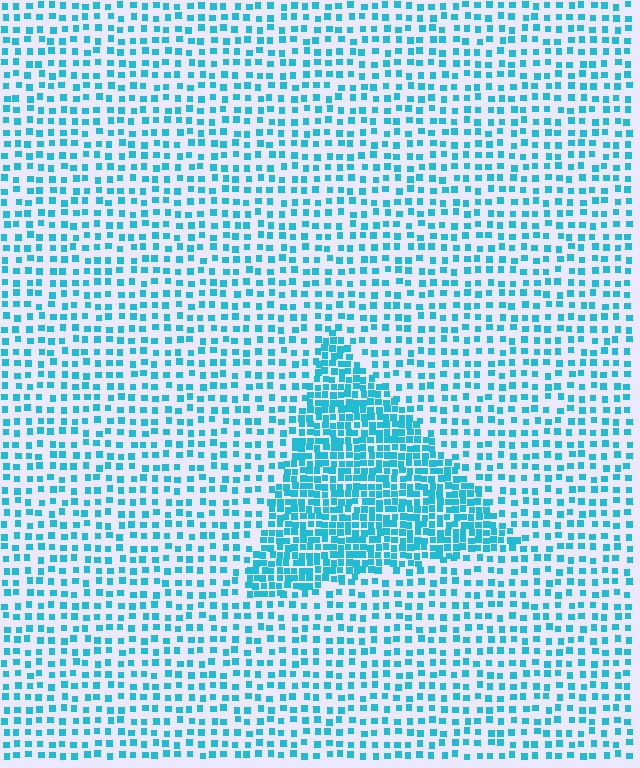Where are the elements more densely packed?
The elements are more densely packed inside the triangle boundary.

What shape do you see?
I see a triangle.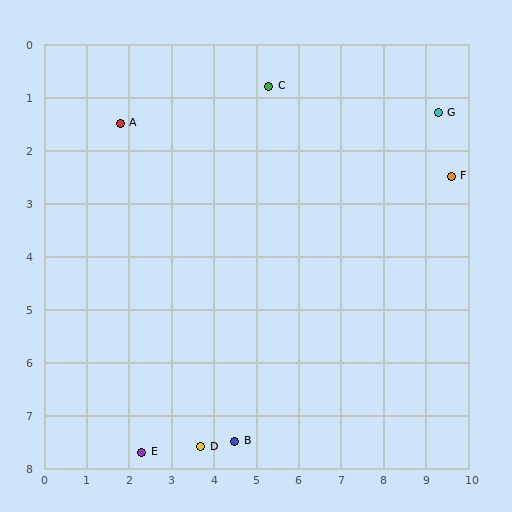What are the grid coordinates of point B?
Point B is at approximately (4.5, 7.5).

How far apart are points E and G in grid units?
Points E and G are about 9.5 grid units apart.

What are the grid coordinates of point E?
Point E is at approximately (2.3, 7.7).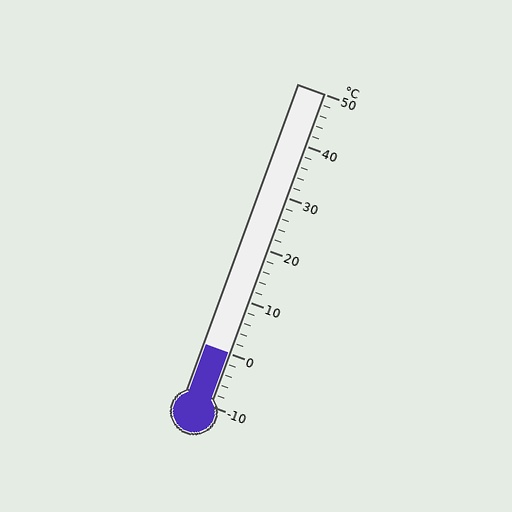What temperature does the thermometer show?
The thermometer shows approximately 0°C.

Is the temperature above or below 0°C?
The temperature is at 0°C.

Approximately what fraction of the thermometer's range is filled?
The thermometer is filled to approximately 15% of its range.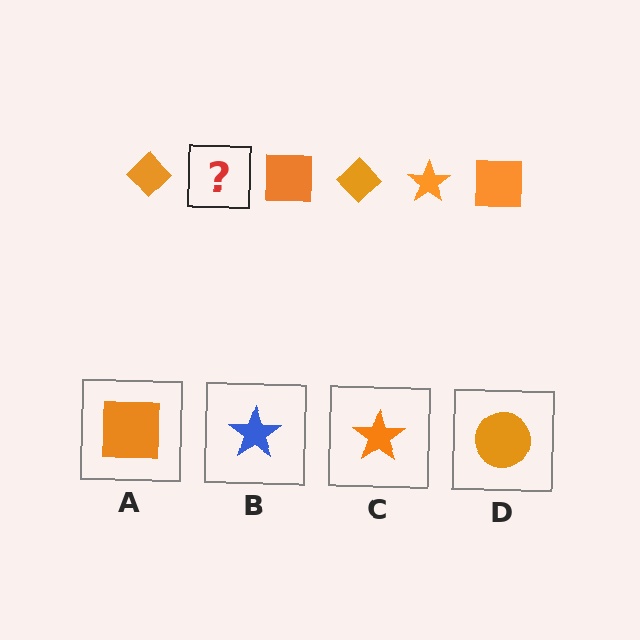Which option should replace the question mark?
Option C.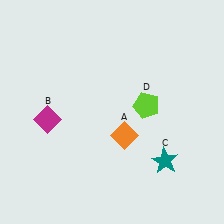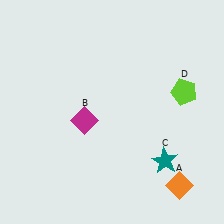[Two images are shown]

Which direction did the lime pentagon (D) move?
The lime pentagon (D) moved right.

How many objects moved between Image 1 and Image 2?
3 objects moved between the two images.